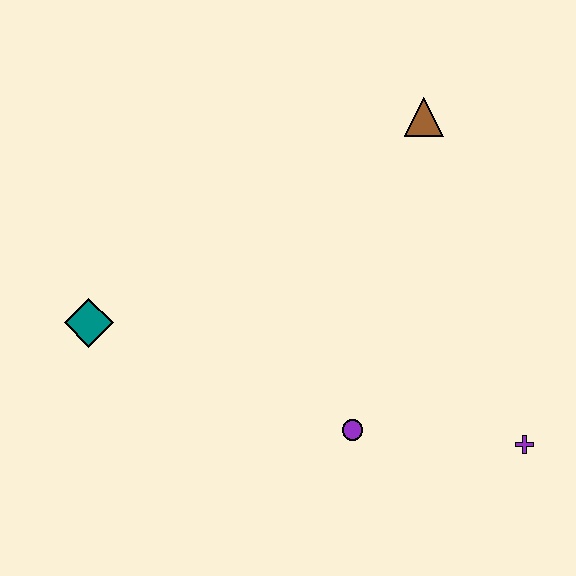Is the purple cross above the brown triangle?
No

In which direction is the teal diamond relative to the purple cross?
The teal diamond is to the left of the purple cross.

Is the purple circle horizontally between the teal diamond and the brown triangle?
Yes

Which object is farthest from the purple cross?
The teal diamond is farthest from the purple cross.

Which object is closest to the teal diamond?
The purple circle is closest to the teal diamond.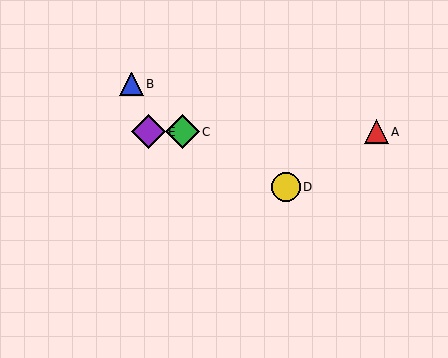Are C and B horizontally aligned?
No, C is at y≈132 and B is at y≈84.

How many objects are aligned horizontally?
3 objects (A, C, E) are aligned horizontally.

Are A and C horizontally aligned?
Yes, both are at y≈132.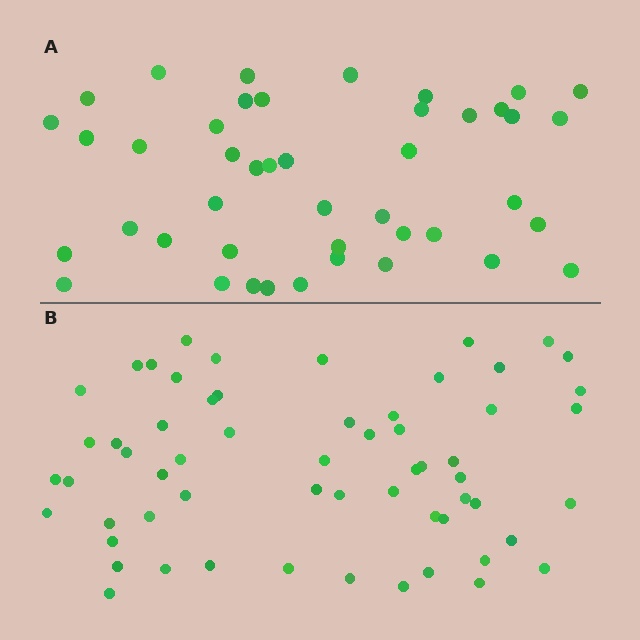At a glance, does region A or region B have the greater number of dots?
Region B (the bottom region) has more dots.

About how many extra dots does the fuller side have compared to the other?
Region B has approximately 15 more dots than region A.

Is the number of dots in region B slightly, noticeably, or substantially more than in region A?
Region B has noticeably more, but not dramatically so. The ratio is roughly 1.4 to 1.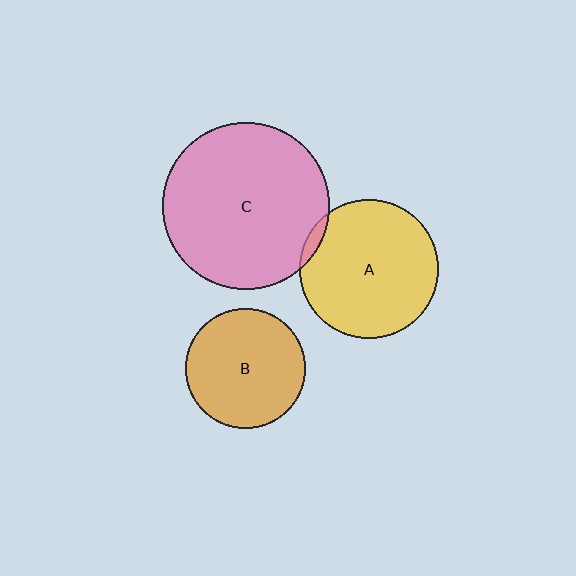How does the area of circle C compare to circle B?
Approximately 1.9 times.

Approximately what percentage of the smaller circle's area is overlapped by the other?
Approximately 5%.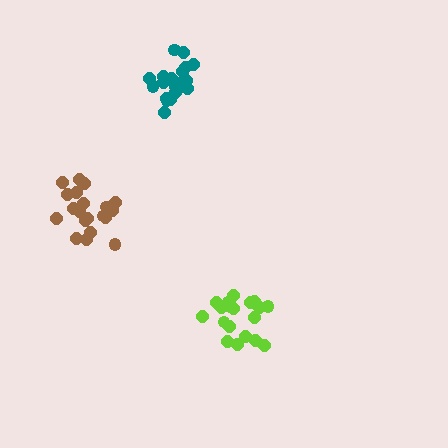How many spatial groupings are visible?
There are 3 spatial groupings.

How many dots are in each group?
Group 1: 19 dots, Group 2: 21 dots, Group 3: 20 dots (60 total).